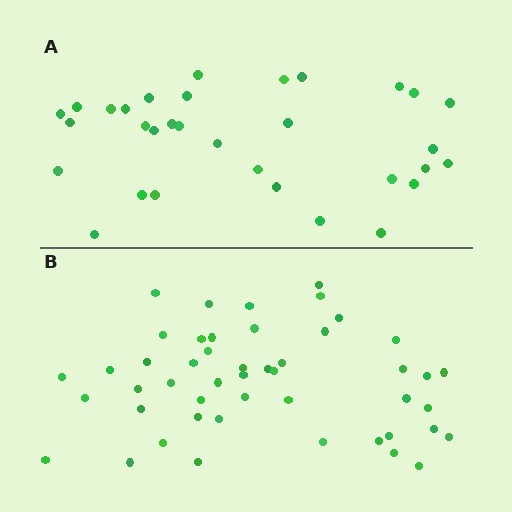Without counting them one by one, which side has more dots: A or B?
Region B (the bottom region) has more dots.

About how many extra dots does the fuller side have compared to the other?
Region B has approximately 15 more dots than region A.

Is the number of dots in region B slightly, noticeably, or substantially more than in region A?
Region B has substantially more. The ratio is roughly 1.5 to 1.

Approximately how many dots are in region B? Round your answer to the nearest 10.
About 50 dots. (The exact count is 48, which rounds to 50.)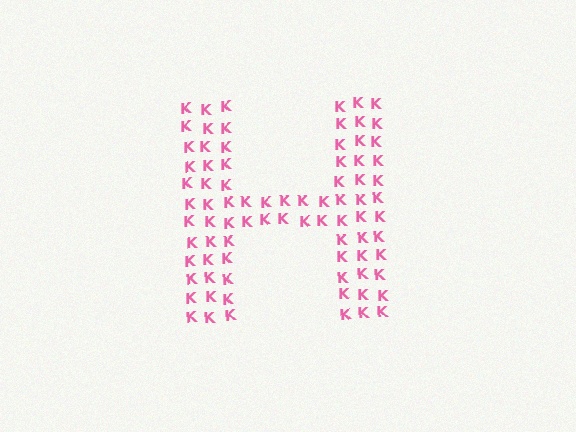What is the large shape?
The large shape is the letter H.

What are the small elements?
The small elements are letter K's.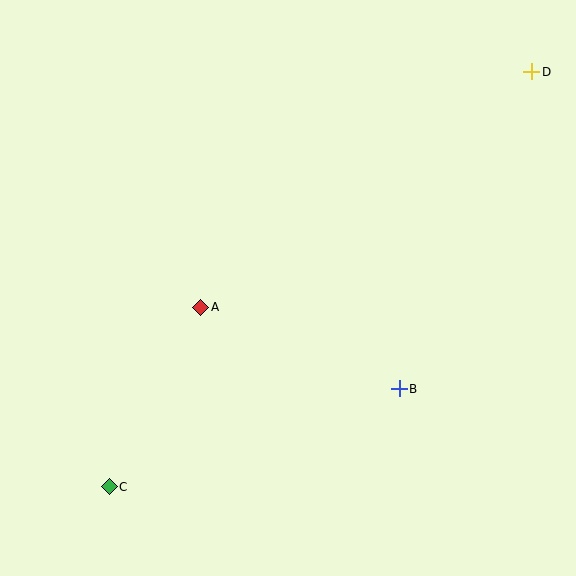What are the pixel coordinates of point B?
Point B is at (399, 389).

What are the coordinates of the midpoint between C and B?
The midpoint between C and B is at (254, 438).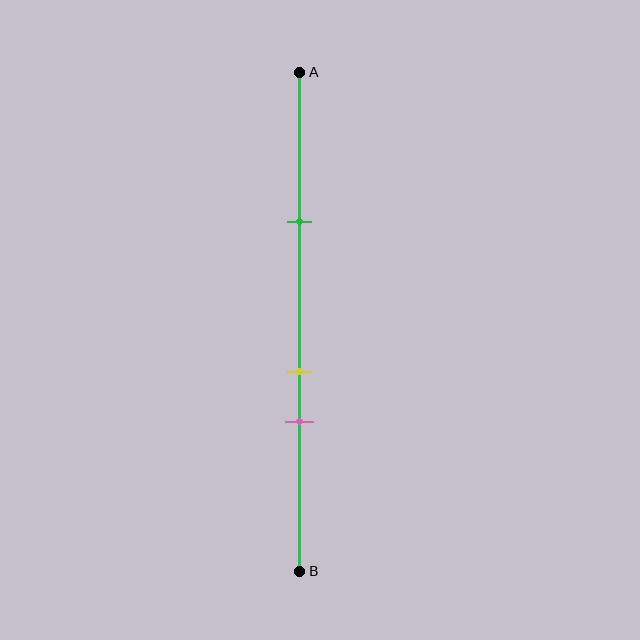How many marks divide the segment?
There are 3 marks dividing the segment.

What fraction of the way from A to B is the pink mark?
The pink mark is approximately 70% (0.7) of the way from A to B.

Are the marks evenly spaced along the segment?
No, the marks are not evenly spaced.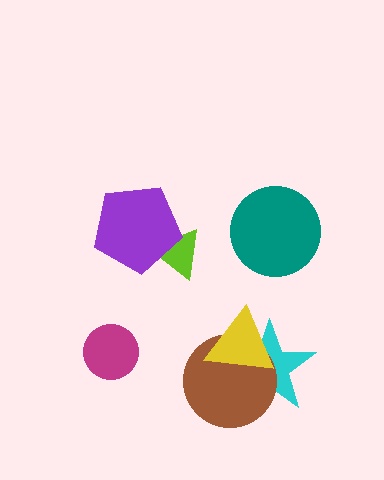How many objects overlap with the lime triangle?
1 object overlaps with the lime triangle.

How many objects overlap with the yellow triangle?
2 objects overlap with the yellow triangle.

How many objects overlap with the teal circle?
0 objects overlap with the teal circle.